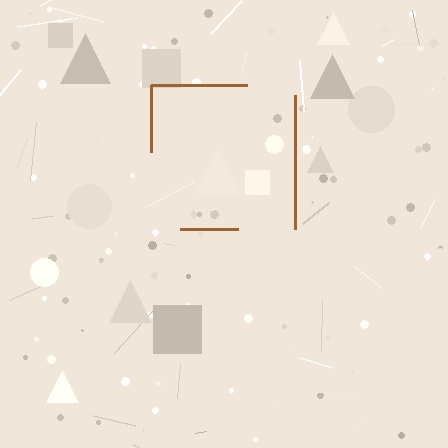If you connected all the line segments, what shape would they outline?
They would outline a square.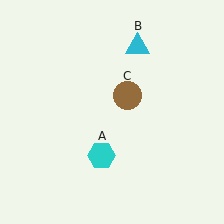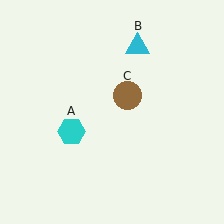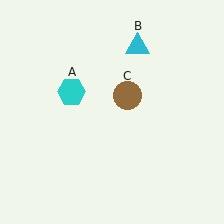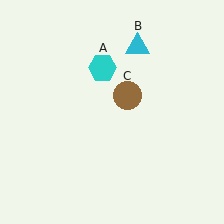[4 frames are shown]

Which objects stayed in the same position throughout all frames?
Cyan triangle (object B) and brown circle (object C) remained stationary.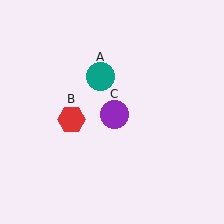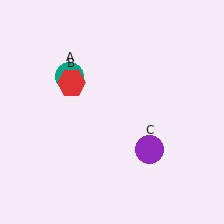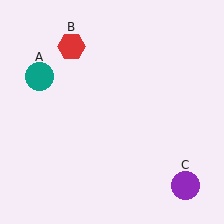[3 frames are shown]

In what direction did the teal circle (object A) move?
The teal circle (object A) moved left.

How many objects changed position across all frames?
3 objects changed position: teal circle (object A), red hexagon (object B), purple circle (object C).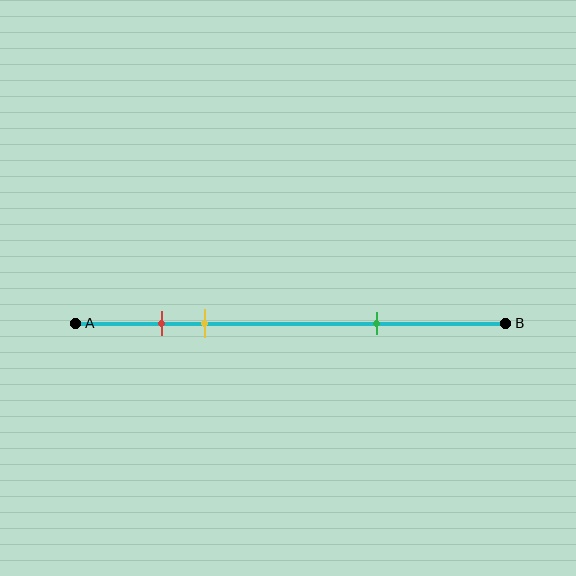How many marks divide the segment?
There are 3 marks dividing the segment.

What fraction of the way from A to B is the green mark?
The green mark is approximately 70% (0.7) of the way from A to B.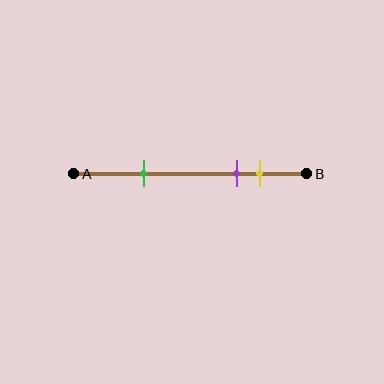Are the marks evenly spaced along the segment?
No, the marks are not evenly spaced.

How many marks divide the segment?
There are 3 marks dividing the segment.